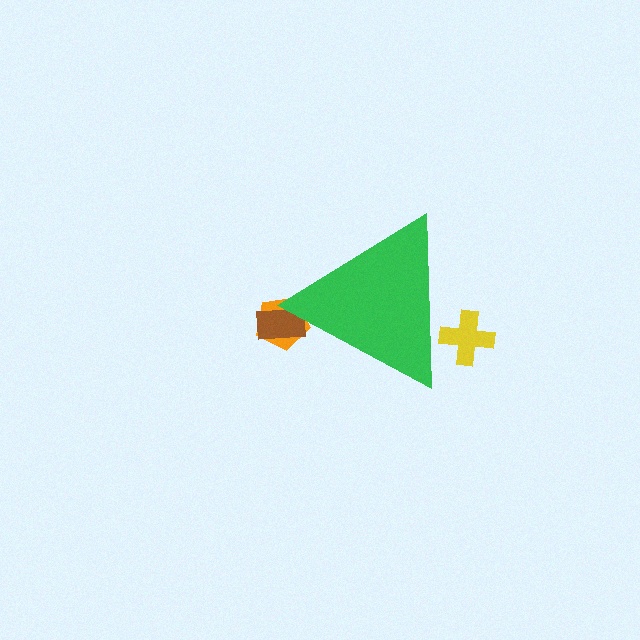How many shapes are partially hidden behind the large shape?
3 shapes are partially hidden.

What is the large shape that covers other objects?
A green triangle.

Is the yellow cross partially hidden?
Yes, the yellow cross is partially hidden behind the green triangle.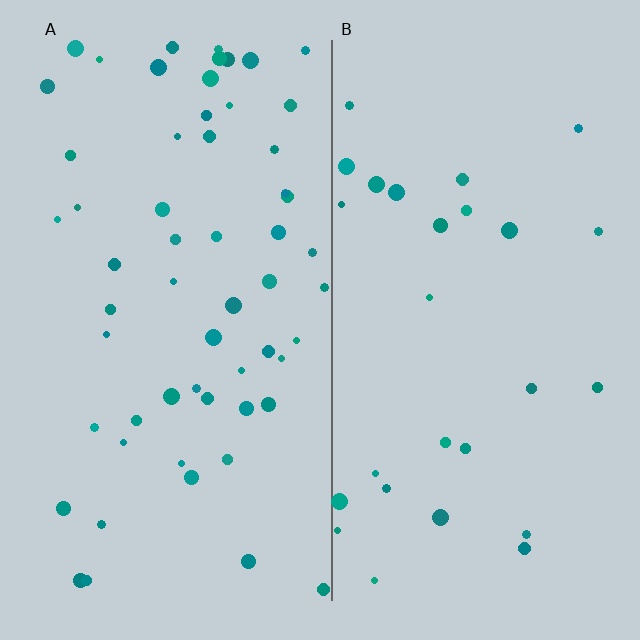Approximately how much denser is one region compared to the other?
Approximately 2.2× — region A over region B.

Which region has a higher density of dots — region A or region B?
A (the left).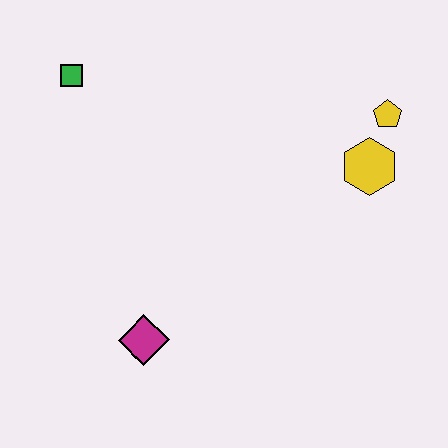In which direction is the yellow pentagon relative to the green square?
The yellow pentagon is to the right of the green square.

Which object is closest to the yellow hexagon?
The yellow pentagon is closest to the yellow hexagon.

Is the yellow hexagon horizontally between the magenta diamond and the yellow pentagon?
Yes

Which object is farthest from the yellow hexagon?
The green square is farthest from the yellow hexagon.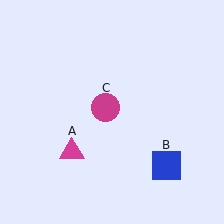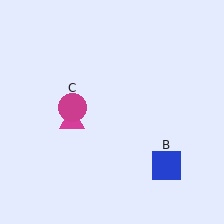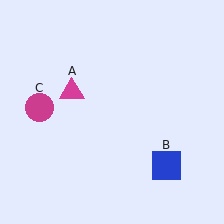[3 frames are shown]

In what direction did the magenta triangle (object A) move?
The magenta triangle (object A) moved up.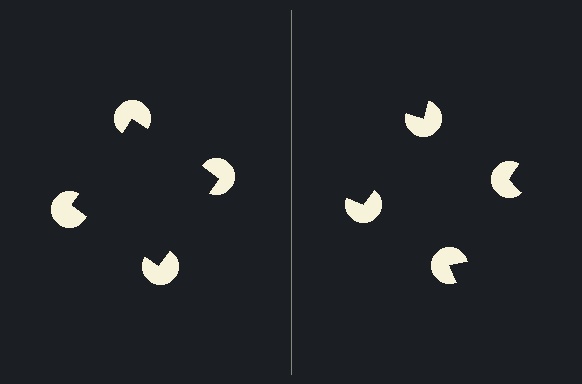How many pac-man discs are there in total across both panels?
8 — 4 on each side.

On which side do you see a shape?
An illusory square appears on the left side. On the right side the wedge cuts are rotated, so no coherent shape forms.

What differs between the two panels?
The pac-man discs are positioned identically on both sides; only the wedge orientations differ. On the left they align to a square; on the right they are misaligned.